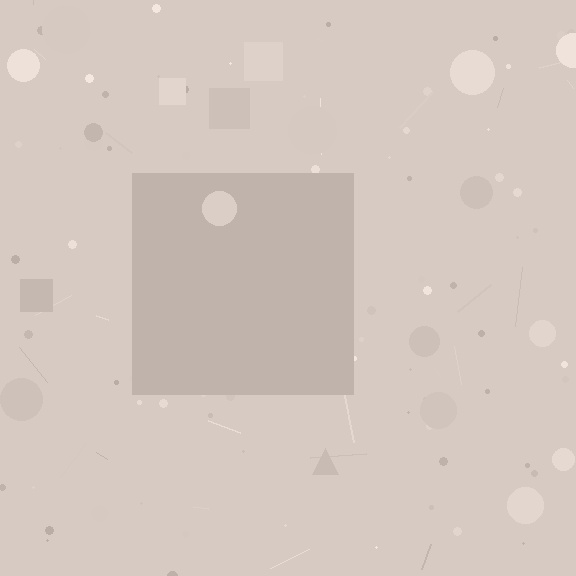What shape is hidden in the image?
A square is hidden in the image.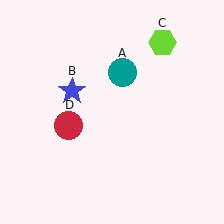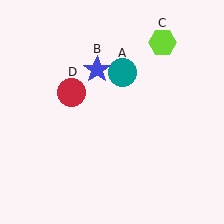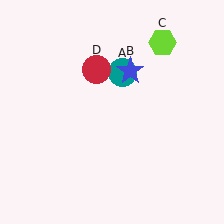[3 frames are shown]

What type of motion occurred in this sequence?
The blue star (object B), red circle (object D) rotated clockwise around the center of the scene.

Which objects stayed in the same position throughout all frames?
Teal circle (object A) and lime hexagon (object C) remained stationary.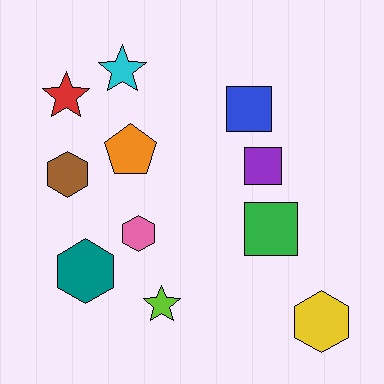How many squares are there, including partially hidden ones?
There are 3 squares.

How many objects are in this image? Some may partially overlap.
There are 11 objects.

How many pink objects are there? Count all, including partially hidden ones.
There is 1 pink object.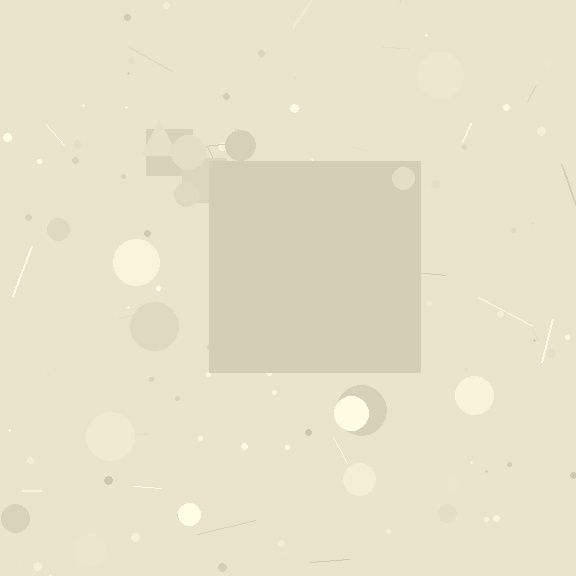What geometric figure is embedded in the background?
A square is embedded in the background.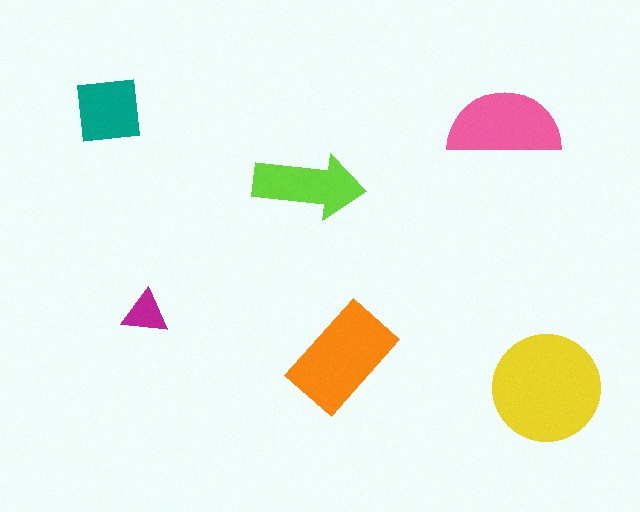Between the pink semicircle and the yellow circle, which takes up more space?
The yellow circle.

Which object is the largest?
The yellow circle.